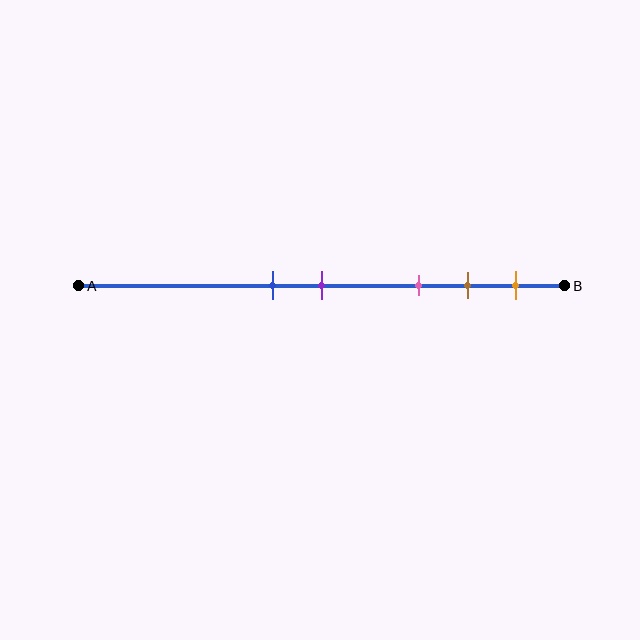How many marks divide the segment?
There are 5 marks dividing the segment.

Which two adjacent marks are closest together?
The blue and purple marks are the closest adjacent pair.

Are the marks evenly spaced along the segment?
No, the marks are not evenly spaced.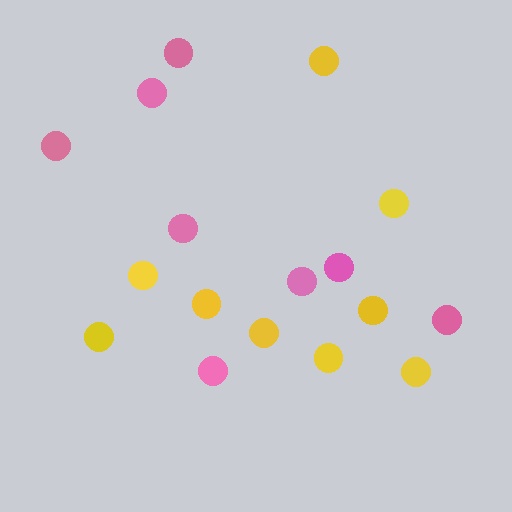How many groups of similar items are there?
There are 2 groups: one group of pink circles (8) and one group of yellow circles (9).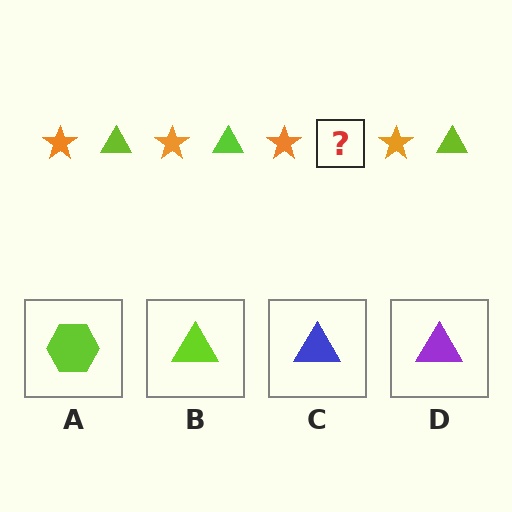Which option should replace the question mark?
Option B.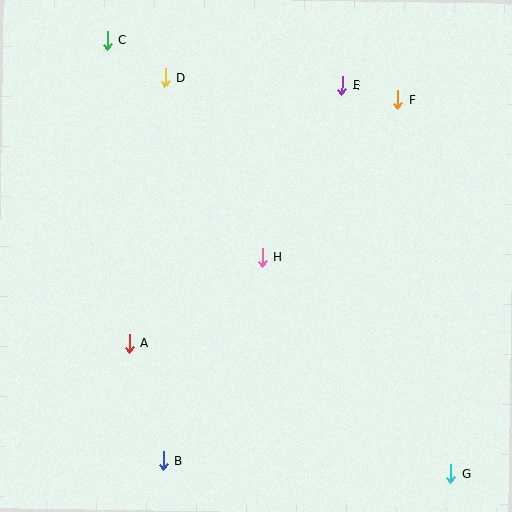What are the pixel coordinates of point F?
Point F is at (398, 100).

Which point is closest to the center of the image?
Point H at (262, 257) is closest to the center.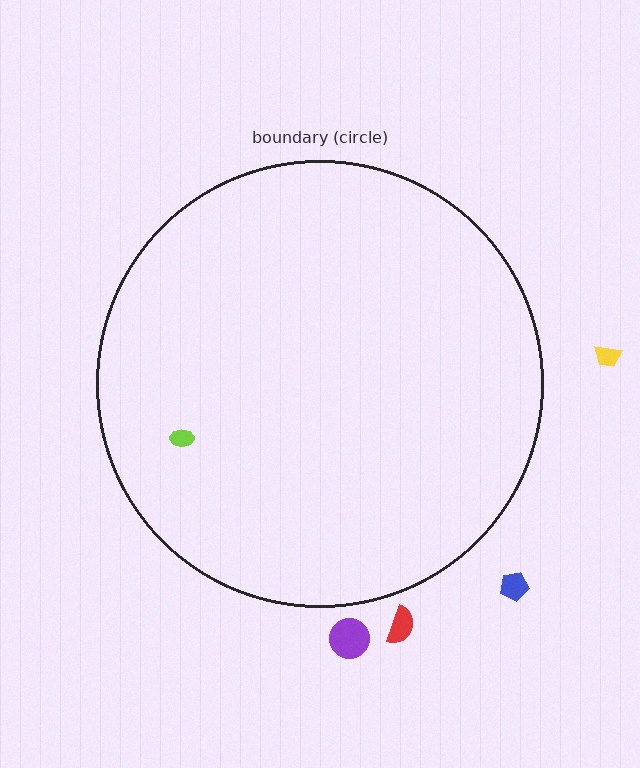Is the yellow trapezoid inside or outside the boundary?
Outside.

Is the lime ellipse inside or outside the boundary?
Inside.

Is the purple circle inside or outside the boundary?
Outside.